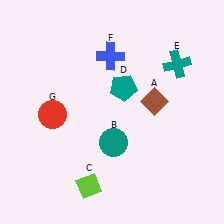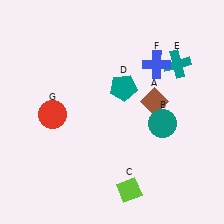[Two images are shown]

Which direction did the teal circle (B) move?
The teal circle (B) moved right.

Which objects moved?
The objects that moved are: the teal circle (B), the lime diamond (C), the blue cross (F).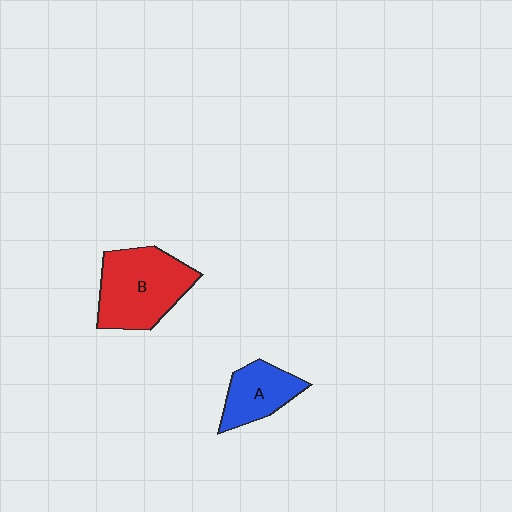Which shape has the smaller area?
Shape A (blue).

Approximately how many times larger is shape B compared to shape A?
Approximately 1.7 times.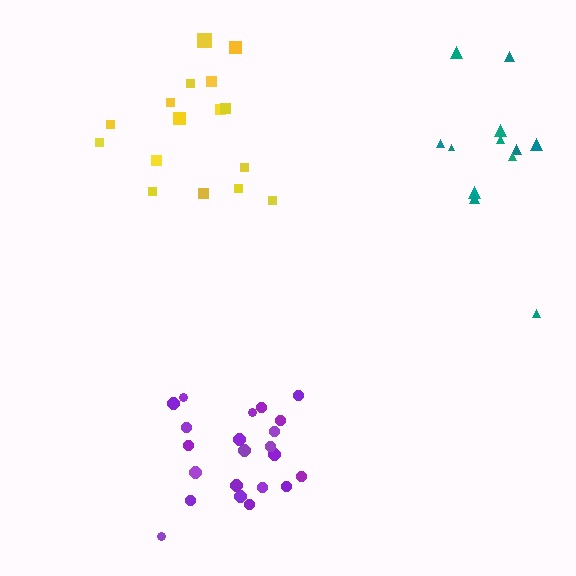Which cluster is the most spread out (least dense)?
Teal.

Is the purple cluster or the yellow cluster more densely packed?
Purple.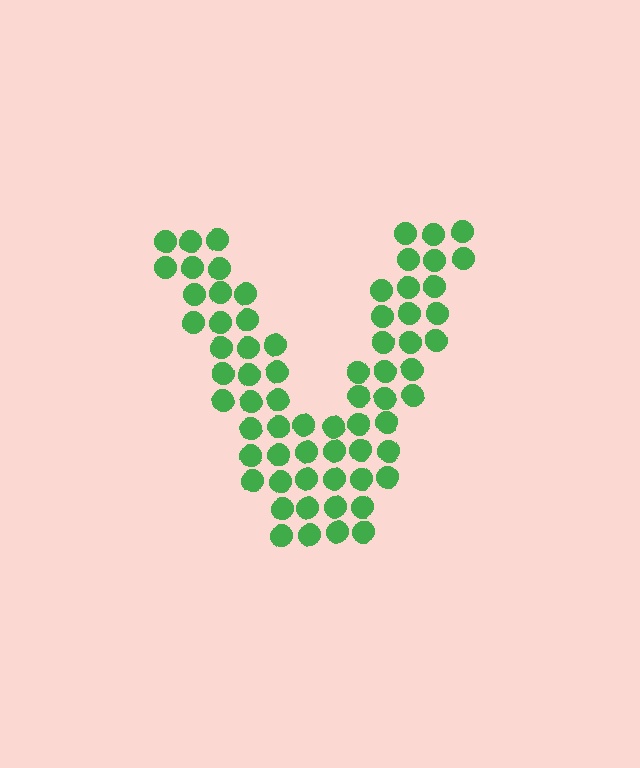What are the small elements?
The small elements are circles.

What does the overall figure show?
The overall figure shows the letter V.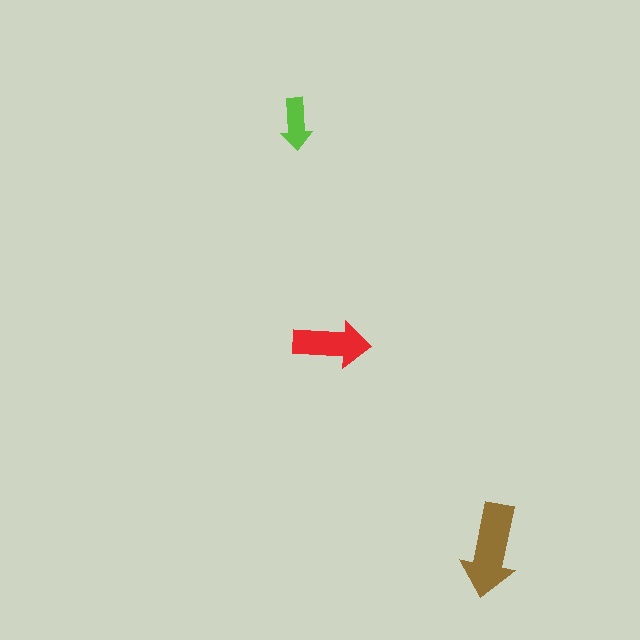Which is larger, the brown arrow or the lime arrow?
The brown one.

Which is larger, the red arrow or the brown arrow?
The brown one.